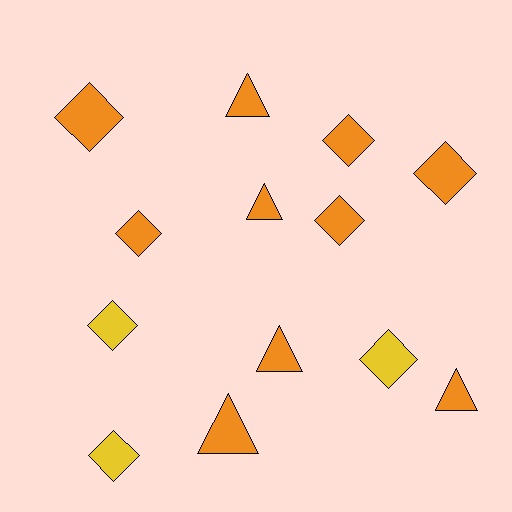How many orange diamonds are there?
There are 5 orange diamonds.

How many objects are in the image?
There are 13 objects.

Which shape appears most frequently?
Diamond, with 8 objects.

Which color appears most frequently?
Orange, with 10 objects.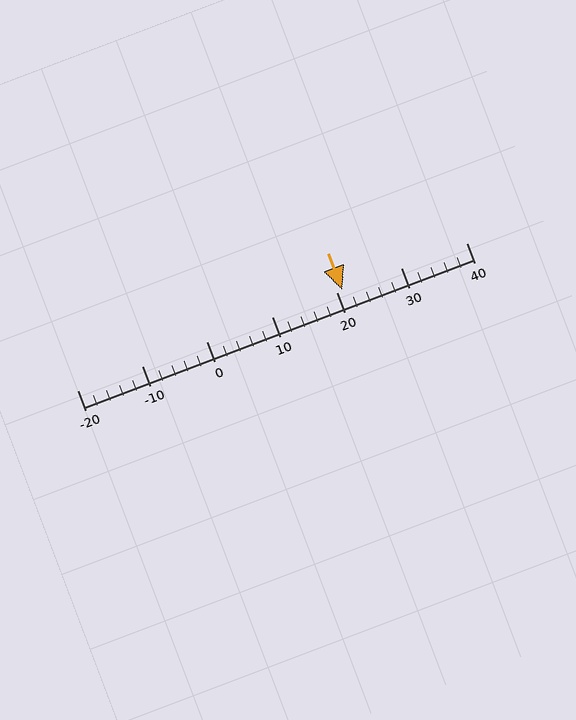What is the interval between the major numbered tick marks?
The major tick marks are spaced 10 units apart.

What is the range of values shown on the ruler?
The ruler shows values from -20 to 40.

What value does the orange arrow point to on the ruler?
The orange arrow points to approximately 21.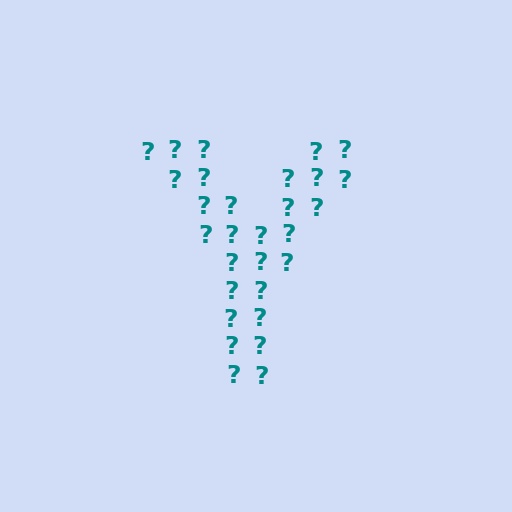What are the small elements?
The small elements are question marks.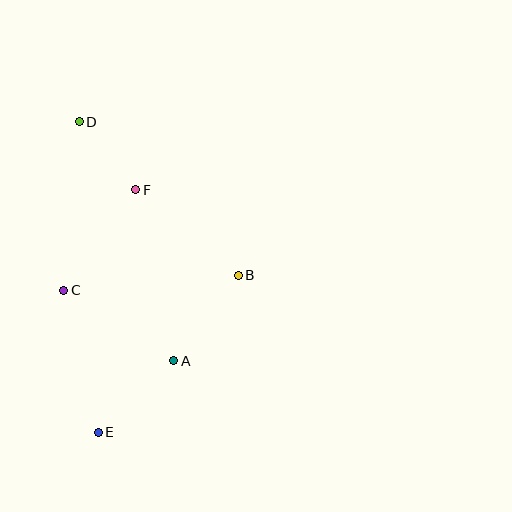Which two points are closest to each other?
Points D and F are closest to each other.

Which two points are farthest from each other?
Points D and E are farthest from each other.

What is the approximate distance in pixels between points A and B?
The distance between A and B is approximately 107 pixels.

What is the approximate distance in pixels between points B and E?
The distance between B and E is approximately 210 pixels.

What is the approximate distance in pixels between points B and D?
The distance between B and D is approximately 221 pixels.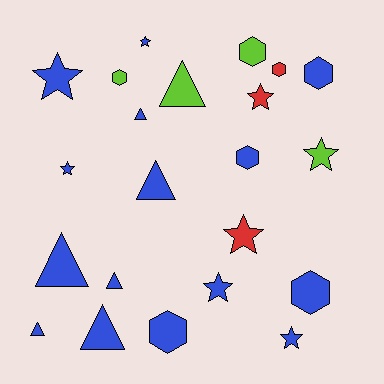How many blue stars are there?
There are 5 blue stars.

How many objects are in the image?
There are 22 objects.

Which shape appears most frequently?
Star, with 8 objects.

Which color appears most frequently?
Blue, with 15 objects.